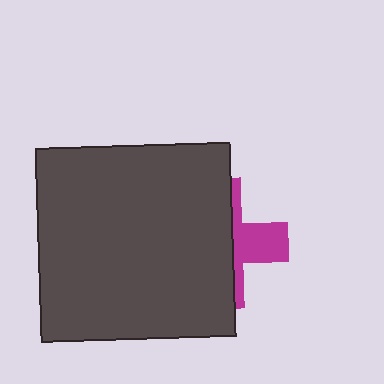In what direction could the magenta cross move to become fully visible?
The magenta cross could move right. That would shift it out from behind the dark gray square entirely.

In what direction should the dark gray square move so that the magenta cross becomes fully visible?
The dark gray square should move left. That is the shortest direction to clear the overlap and leave the magenta cross fully visible.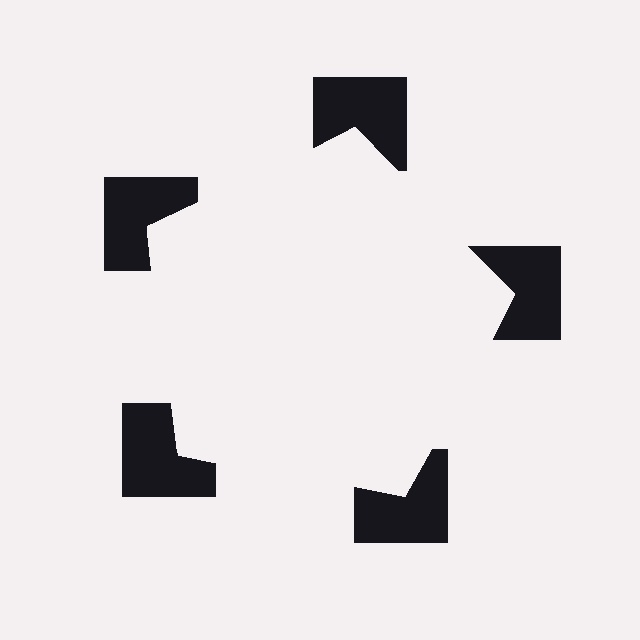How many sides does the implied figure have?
5 sides.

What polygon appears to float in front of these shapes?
An illusory pentagon — its edges are inferred from the aligned wedge cuts in the notched squares, not physically drawn.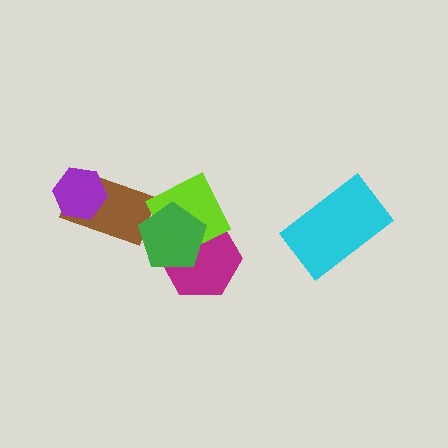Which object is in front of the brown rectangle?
The purple hexagon is in front of the brown rectangle.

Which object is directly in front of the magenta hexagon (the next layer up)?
The lime diamond is directly in front of the magenta hexagon.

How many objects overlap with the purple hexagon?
1 object overlaps with the purple hexagon.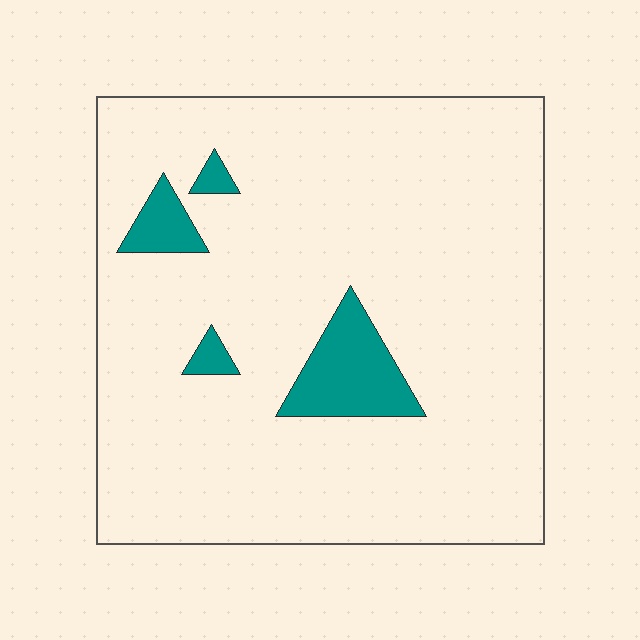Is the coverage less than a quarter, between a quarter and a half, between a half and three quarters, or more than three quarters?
Less than a quarter.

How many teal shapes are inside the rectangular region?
4.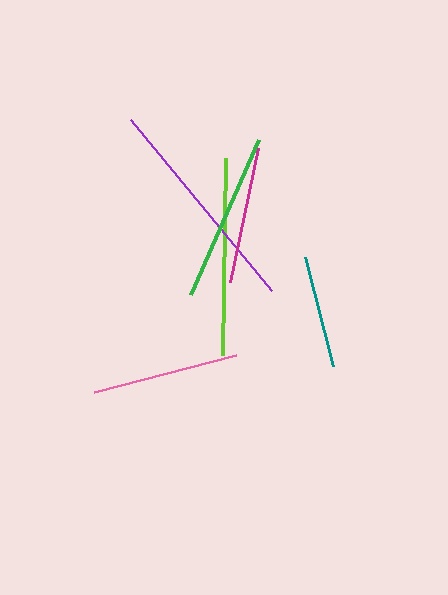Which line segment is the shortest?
The teal line is the shortest at approximately 113 pixels.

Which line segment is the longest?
The purple line is the longest at approximately 221 pixels.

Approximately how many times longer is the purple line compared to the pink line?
The purple line is approximately 1.5 times the length of the pink line.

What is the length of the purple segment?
The purple segment is approximately 221 pixels long.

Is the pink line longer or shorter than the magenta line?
The pink line is longer than the magenta line.